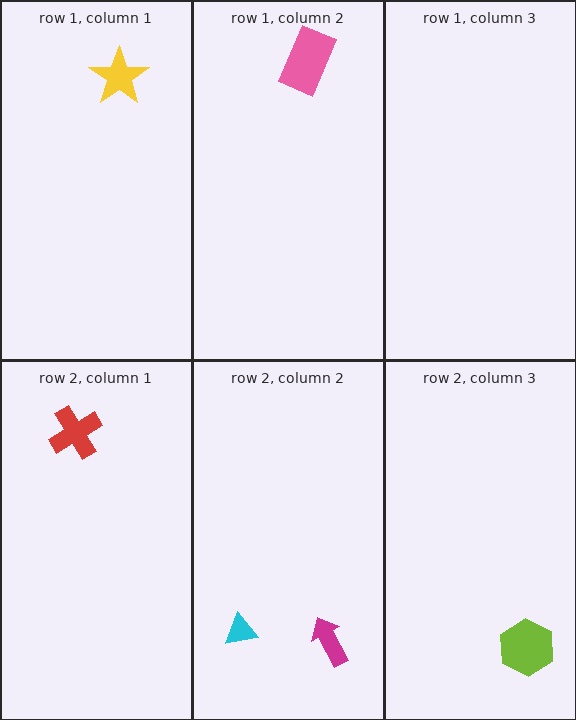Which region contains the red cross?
The row 2, column 1 region.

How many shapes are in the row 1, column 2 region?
1.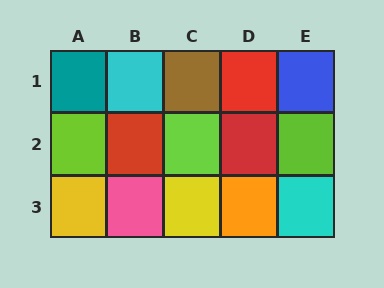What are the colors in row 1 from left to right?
Teal, cyan, brown, red, blue.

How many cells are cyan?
2 cells are cyan.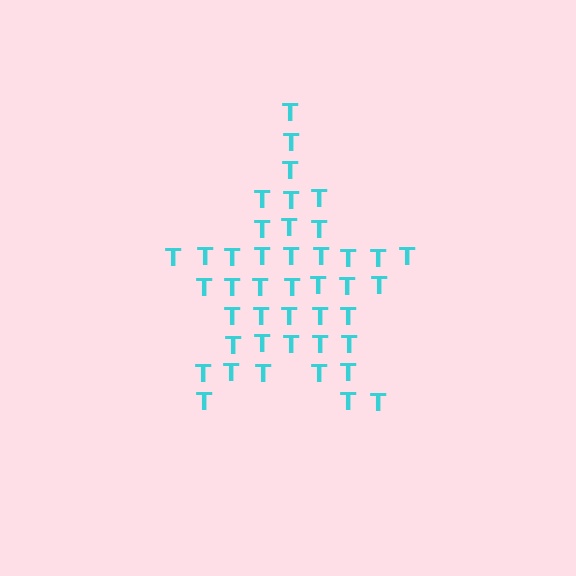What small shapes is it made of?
It is made of small letter T's.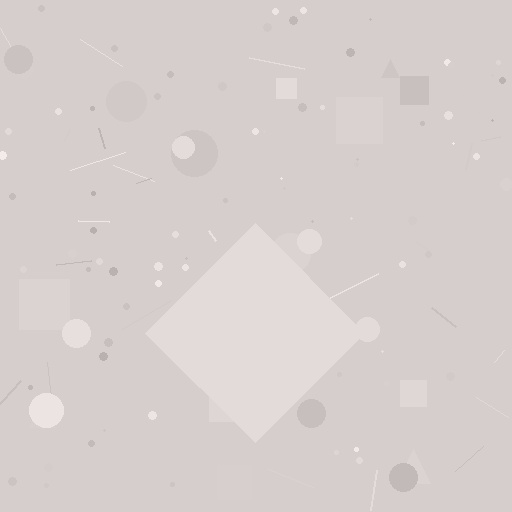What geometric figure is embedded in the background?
A diamond is embedded in the background.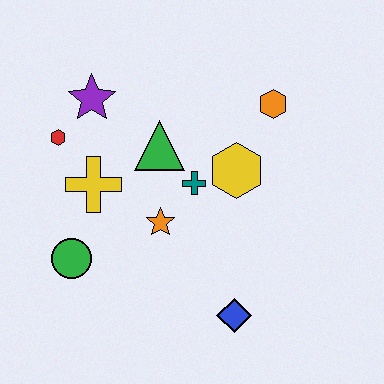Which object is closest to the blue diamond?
The orange star is closest to the blue diamond.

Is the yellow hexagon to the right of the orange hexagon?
No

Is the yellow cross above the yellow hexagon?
No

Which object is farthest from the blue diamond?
The purple star is farthest from the blue diamond.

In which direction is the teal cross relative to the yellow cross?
The teal cross is to the right of the yellow cross.